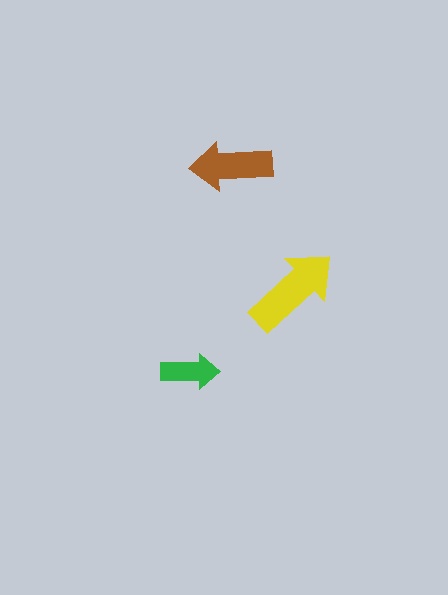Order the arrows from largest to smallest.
the yellow one, the brown one, the green one.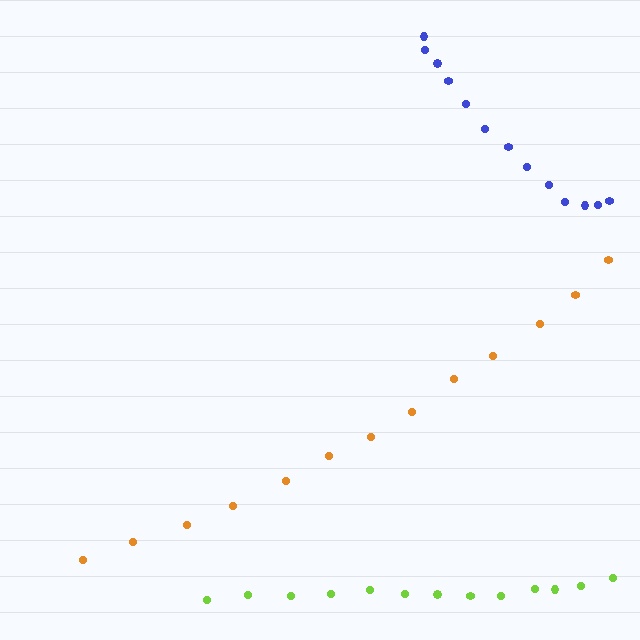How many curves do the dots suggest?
There are 3 distinct paths.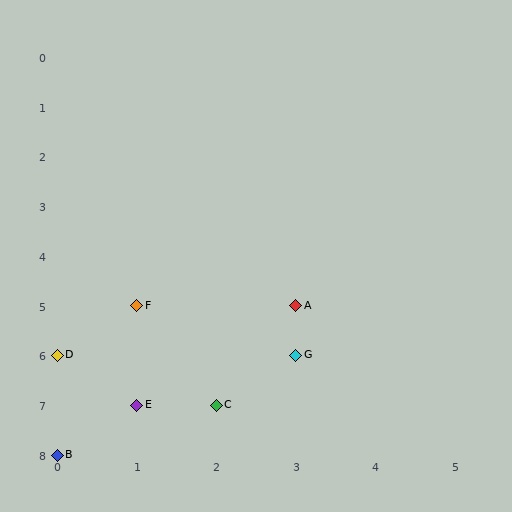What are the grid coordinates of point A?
Point A is at grid coordinates (3, 5).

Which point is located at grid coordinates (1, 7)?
Point E is at (1, 7).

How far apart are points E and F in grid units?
Points E and F are 2 rows apart.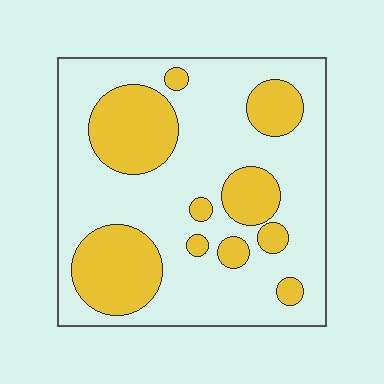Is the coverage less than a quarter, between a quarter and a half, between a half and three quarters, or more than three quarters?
Between a quarter and a half.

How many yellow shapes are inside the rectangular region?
10.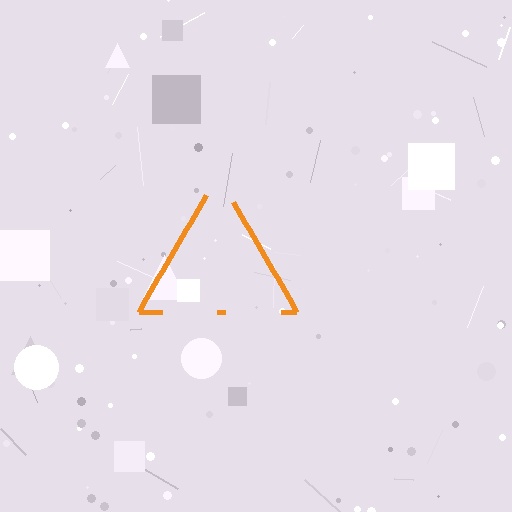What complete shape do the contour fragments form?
The contour fragments form a triangle.